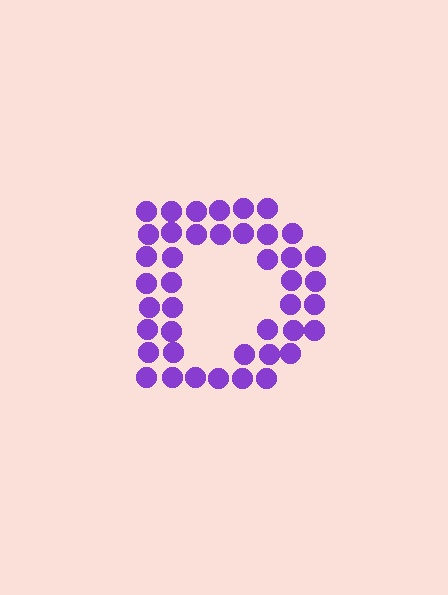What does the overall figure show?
The overall figure shows the letter D.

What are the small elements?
The small elements are circles.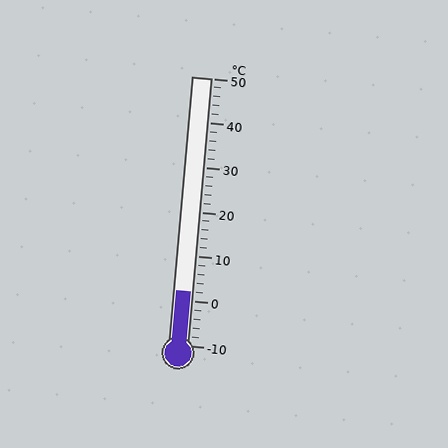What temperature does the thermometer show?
The thermometer shows approximately 2°C.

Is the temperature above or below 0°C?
The temperature is above 0°C.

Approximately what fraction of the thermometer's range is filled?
The thermometer is filled to approximately 20% of its range.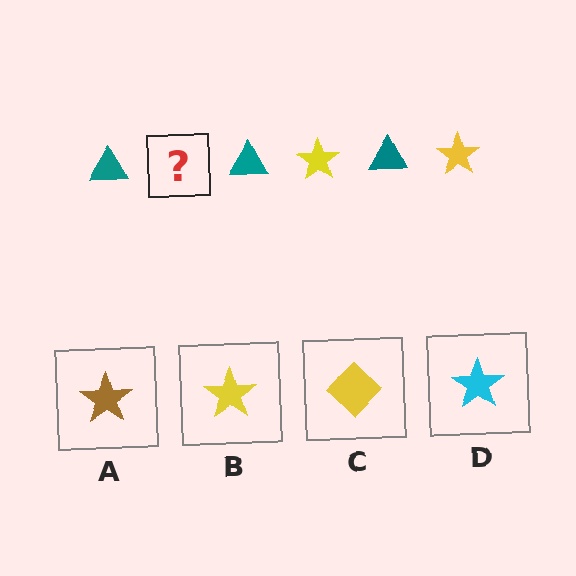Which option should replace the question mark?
Option B.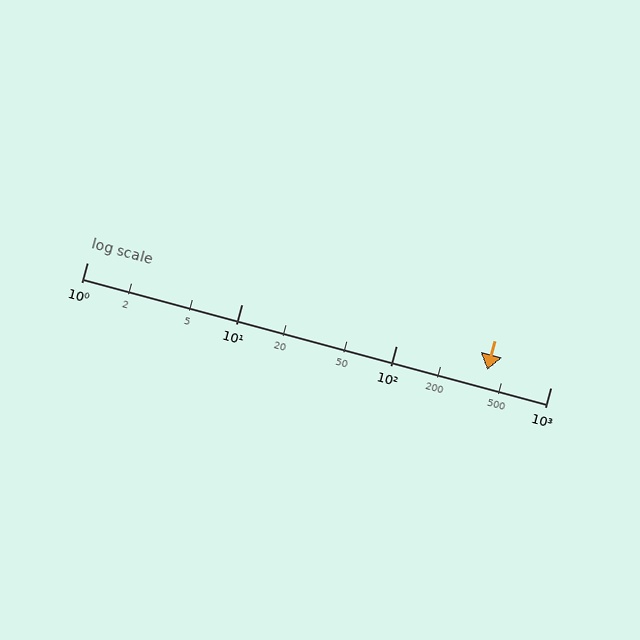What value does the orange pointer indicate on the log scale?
The pointer indicates approximately 390.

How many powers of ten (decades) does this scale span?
The scale spans 3 decades, from 1 to 1000.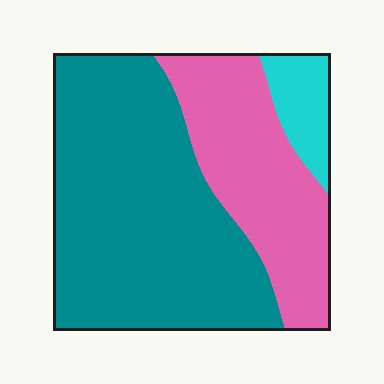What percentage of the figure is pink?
Pink takes up between a sixth and a third of the figure.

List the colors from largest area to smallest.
From largest to smallest: teal, pink, cyan.